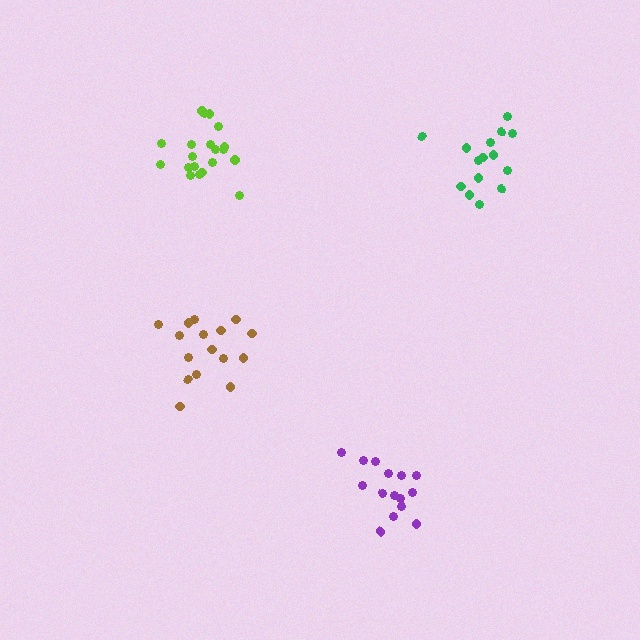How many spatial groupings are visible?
There are 4 spatial groupings.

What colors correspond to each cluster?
The clusters are colored: lime, purple, brown, green.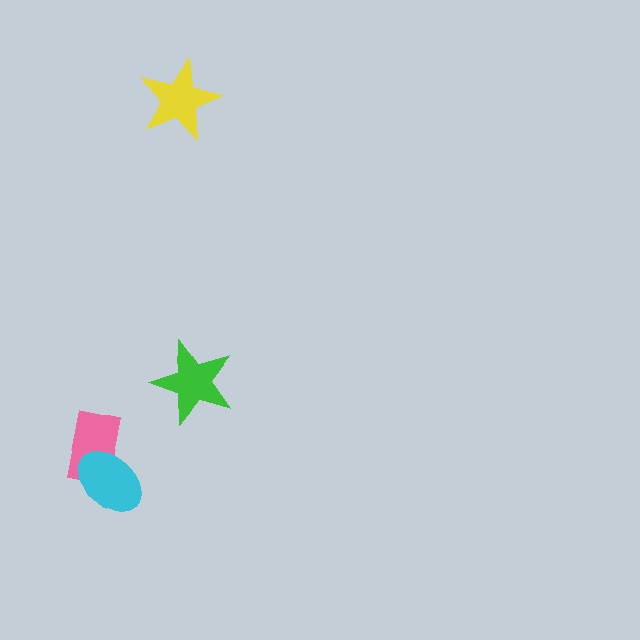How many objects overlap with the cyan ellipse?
1 object overlaps with the cyan ellipse.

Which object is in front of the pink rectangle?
The cyan ellipse is in front of the pink rectangle.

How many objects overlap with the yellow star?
0 objects overlap with the yellow star.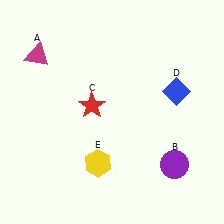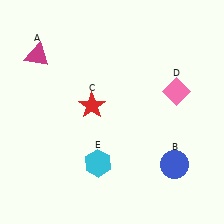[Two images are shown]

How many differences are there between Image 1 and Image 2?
There are 3 differences between the two images.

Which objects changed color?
B changed from purple to blue. D changed from blue to pink. E changed from yellow to cyan.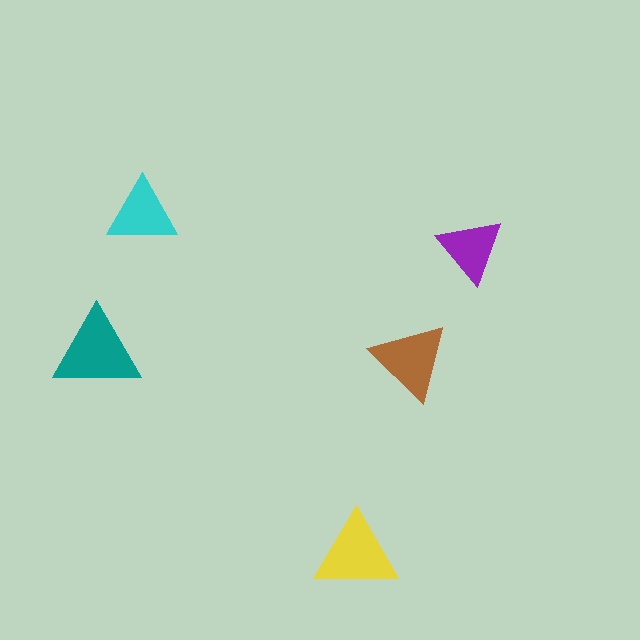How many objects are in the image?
There are 5 objects in the image.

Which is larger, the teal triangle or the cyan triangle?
The teal one.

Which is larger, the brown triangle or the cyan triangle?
The brown one.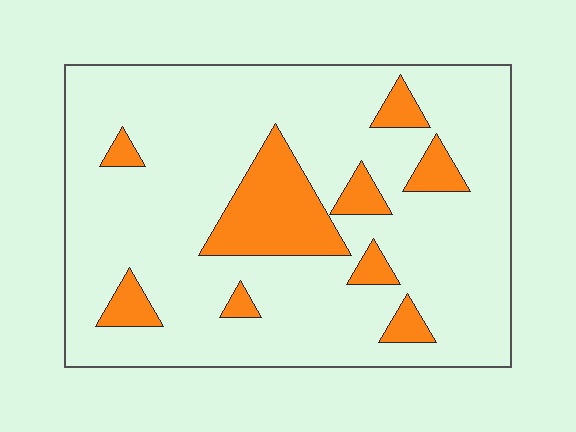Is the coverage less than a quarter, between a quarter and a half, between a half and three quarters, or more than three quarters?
Less than a quarter.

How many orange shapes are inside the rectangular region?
9.